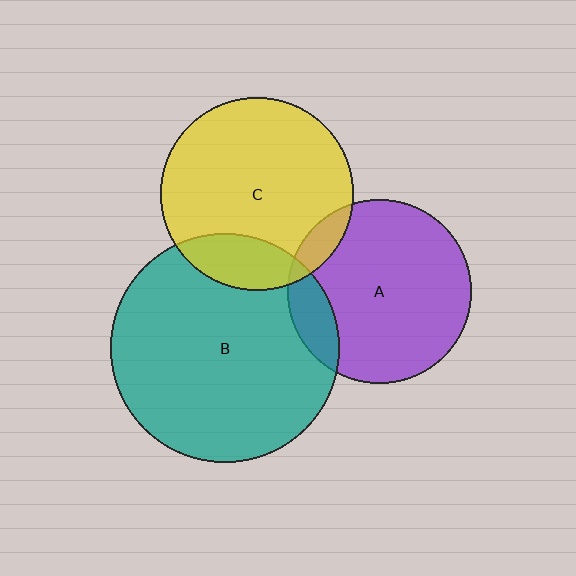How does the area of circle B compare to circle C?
Approximately 1.4 times.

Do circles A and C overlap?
Yes.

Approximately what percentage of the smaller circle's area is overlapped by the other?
Approximately 10%.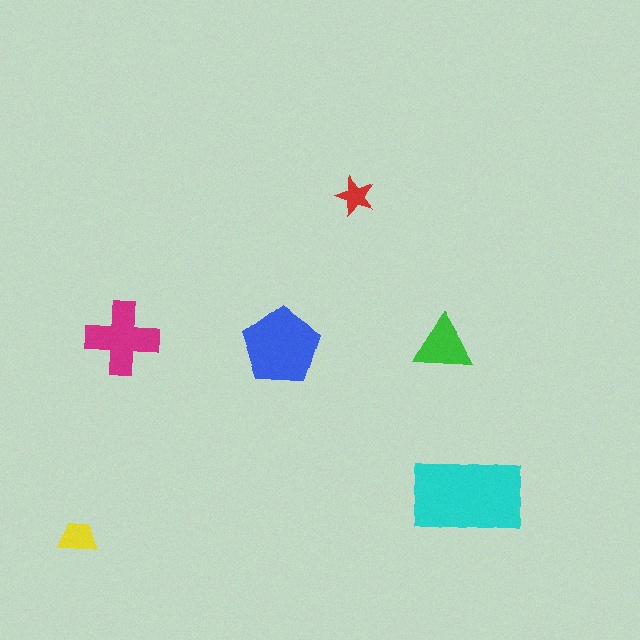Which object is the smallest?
The red star.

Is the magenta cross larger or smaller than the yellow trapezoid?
Larger.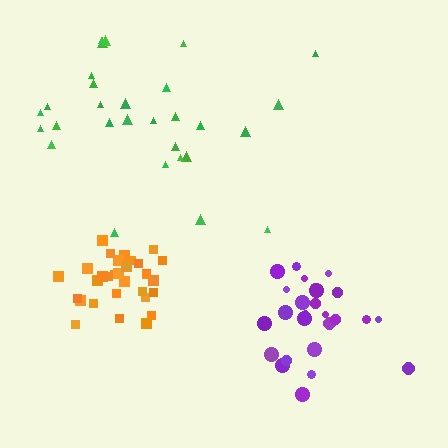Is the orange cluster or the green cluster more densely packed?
Orange.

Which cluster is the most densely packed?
Orange.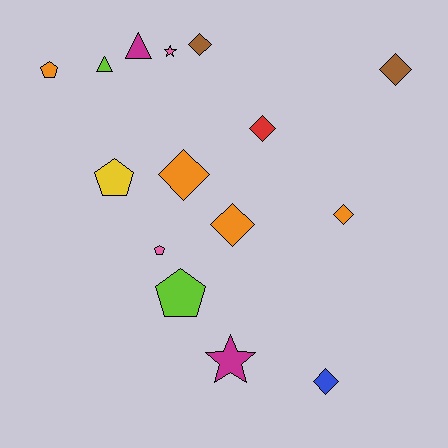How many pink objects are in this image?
There are 2 pink objects.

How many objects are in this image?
There are 15 objects.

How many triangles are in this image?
There are 2 triangles.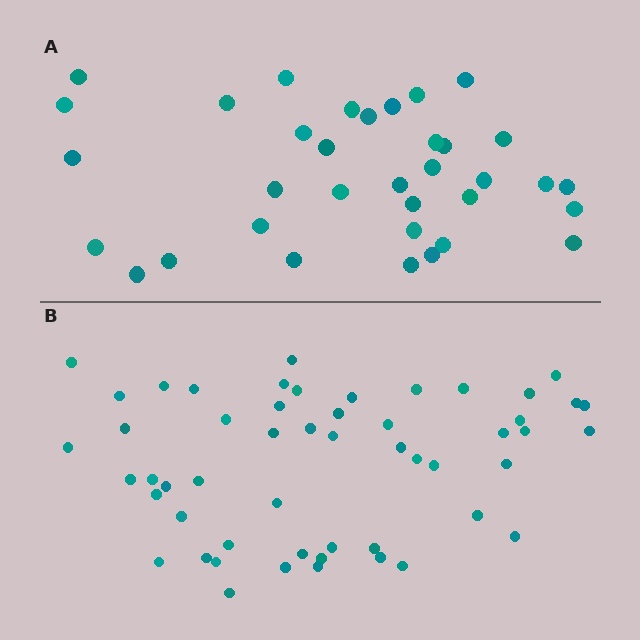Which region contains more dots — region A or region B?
Region B (the bottom region) has more dots.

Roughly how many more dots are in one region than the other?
Region B has approximately 20 more dots than region A.